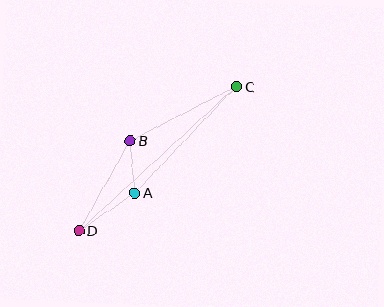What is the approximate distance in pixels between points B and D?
The distance between B and D is approximately 104 pixels.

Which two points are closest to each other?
Points A and B are closest to each other.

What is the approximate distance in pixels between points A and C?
The distance between A and C is approximately 147 pixels.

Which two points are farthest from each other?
Points C and D are farthest from each other.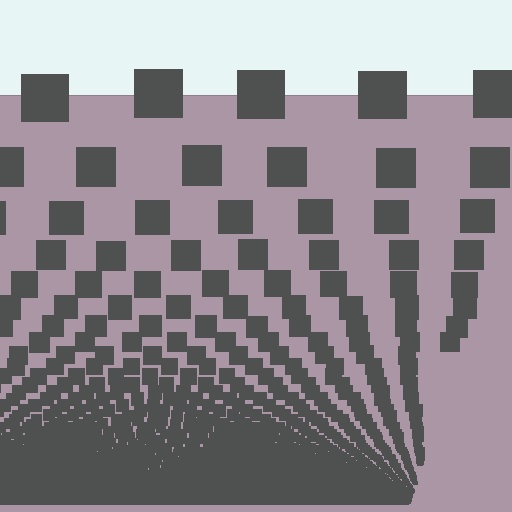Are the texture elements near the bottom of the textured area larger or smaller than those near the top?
Smaller. The gradient is inverted — elements near the bottom are smaller and denser.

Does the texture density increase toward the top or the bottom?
Density increases toward the bottom.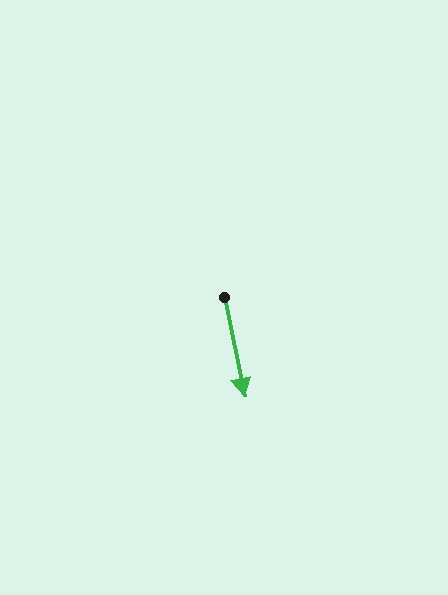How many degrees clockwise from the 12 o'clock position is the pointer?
Approximately 168 degrees.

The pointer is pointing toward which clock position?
Roughly 6 o'clock.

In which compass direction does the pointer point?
South.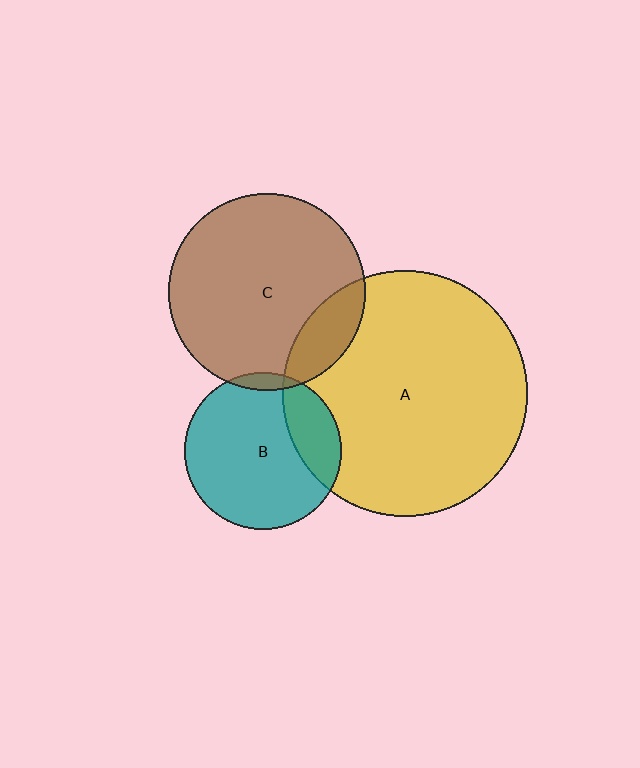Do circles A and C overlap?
Yes.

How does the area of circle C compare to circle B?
Approximately 1.6 times.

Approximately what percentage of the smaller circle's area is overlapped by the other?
Approximately 15%.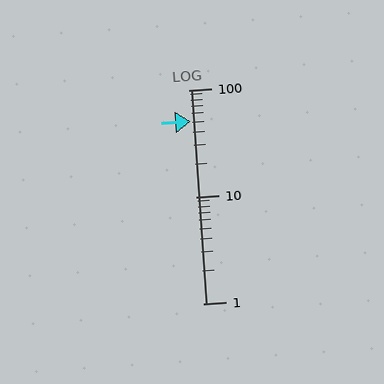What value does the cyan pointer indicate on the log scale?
The pointer indicates approximately 51.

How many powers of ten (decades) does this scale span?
The scale spans 2 decades, from 1 to 100.